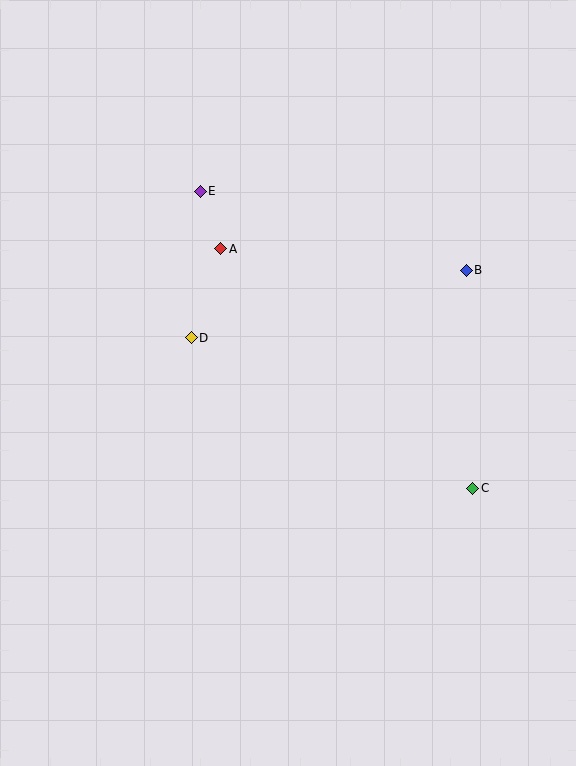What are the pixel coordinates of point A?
Point A is at (221, 249).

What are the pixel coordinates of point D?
Point D is at (191, 338).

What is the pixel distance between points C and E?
The distance between C and E is 403 pixels.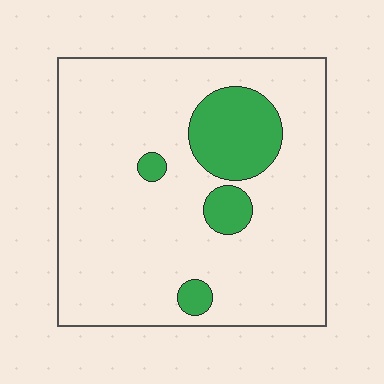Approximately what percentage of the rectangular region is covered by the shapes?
Approximately 15%.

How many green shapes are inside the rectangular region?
4.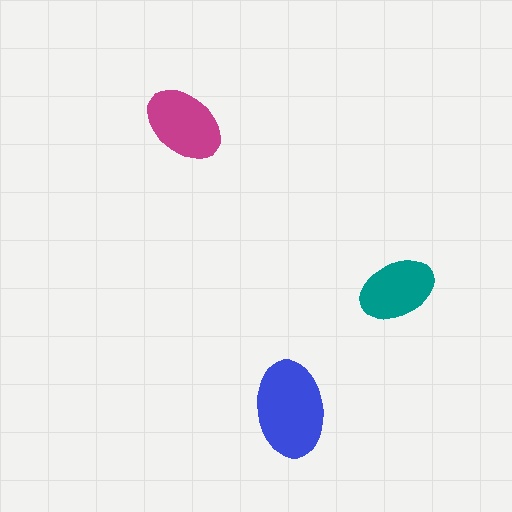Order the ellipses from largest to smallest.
the blue one, the magenta one, the teal one.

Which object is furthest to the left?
The magenta ellipse is leftmost.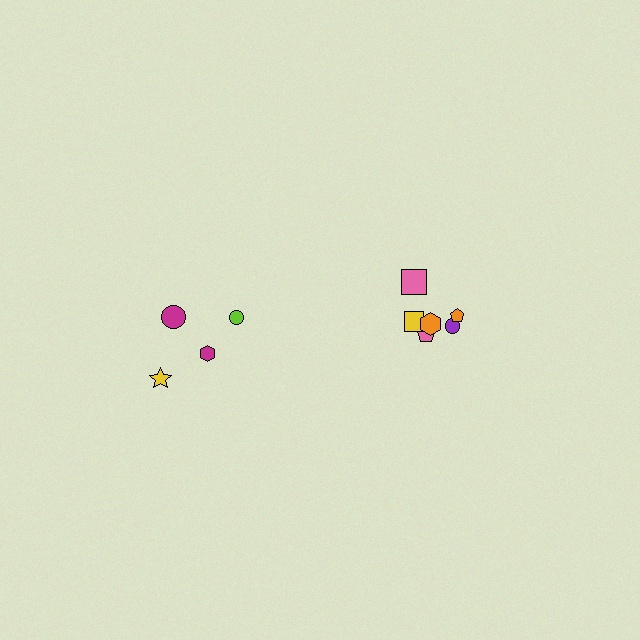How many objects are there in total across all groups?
There are 10 objects.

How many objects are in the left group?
There are 4 objects.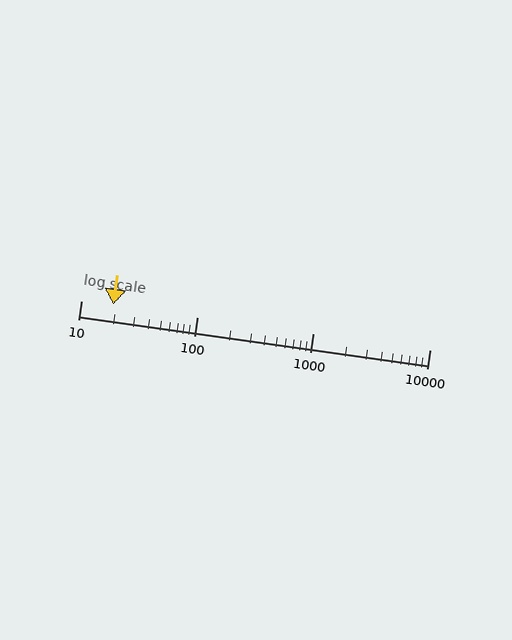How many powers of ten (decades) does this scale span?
The scale spans 3 decades, from 10 to 10000.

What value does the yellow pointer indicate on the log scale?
The pointer indicates approximately 19.